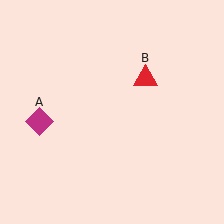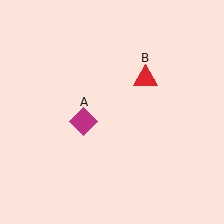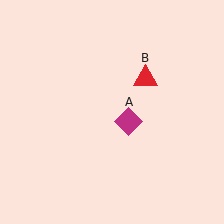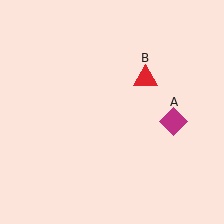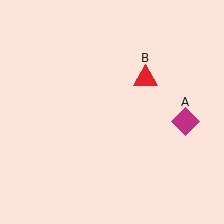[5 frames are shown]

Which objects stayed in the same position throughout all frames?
Red triangle (object B) remained stationary.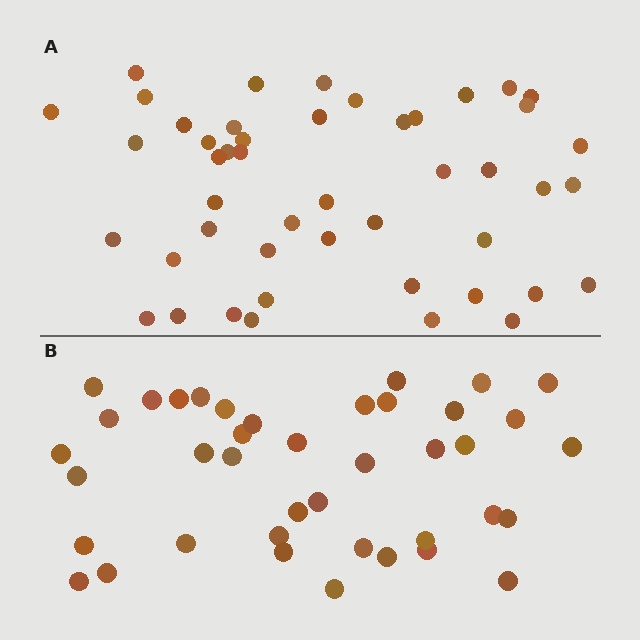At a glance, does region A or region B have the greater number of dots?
Region A (the top region) has more dots.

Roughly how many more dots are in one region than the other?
Region A has roughly 8 or so more dots than region B.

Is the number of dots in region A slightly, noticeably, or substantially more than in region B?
Region A has only slightly more — the two regions are fairly close. The ratio is roughly 1.2 to 1.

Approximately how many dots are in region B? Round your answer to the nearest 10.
About 40 dots.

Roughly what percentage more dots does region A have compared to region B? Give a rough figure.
About 20% more.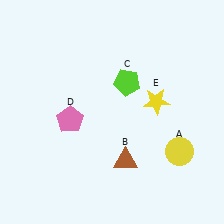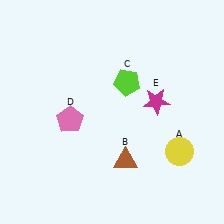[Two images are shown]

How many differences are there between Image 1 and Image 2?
There is 1 difference between the two images.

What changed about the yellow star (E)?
In Image 1, E is yellow. In Image 2, it changed to magenta.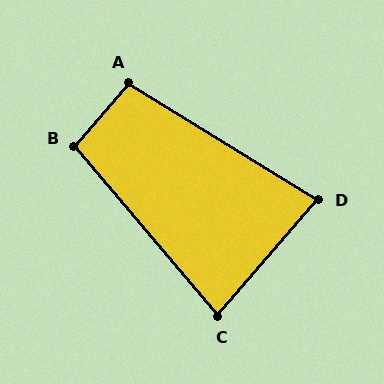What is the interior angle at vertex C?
Approximately 81 degrees (acute).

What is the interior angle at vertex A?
Approximately 99 degrees (obtuse).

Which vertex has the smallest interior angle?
D, at approximately 81 degrees.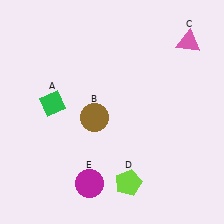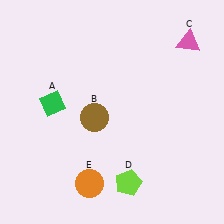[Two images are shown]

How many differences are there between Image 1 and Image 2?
There is 1 difference between the two images.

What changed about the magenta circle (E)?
In Image 1, E is magenta. In Image 2, it changed to orange.